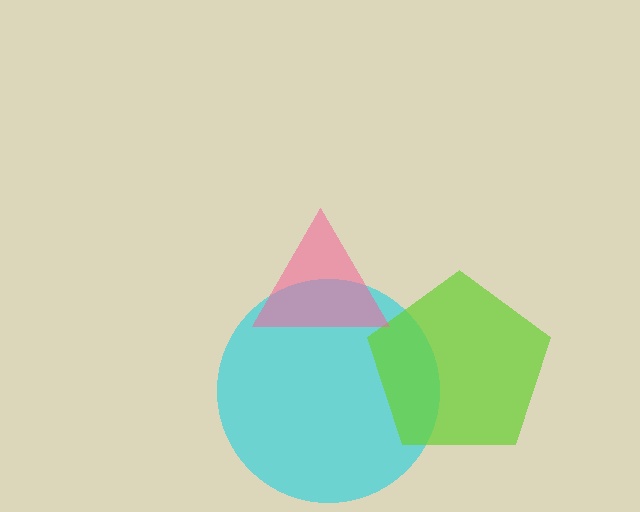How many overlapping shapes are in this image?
There are 3 overlapping shapes in the image.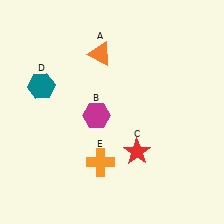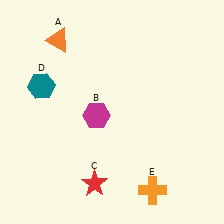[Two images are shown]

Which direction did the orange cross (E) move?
The orange cross (E) moved right.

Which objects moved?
The objects that moved are: the orange triangle (A), the red star (C), the orange cross (E).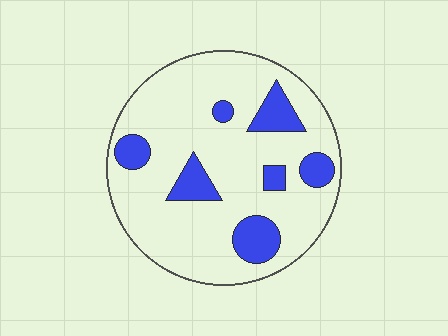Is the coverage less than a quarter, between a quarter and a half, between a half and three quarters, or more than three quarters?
Less than a quarter.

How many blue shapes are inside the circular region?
7.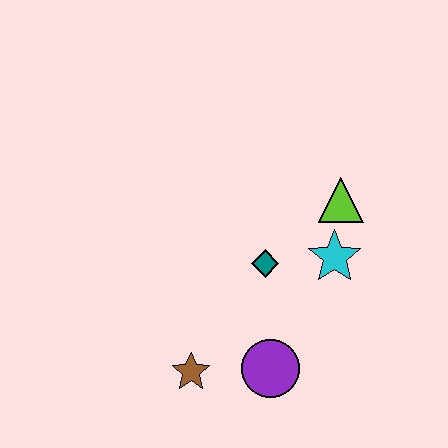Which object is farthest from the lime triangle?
The brown star is farthest from the lime triangle.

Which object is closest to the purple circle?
The brown star is closest to the purple circle.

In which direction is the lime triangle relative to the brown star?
The lime triangle is above the brown star.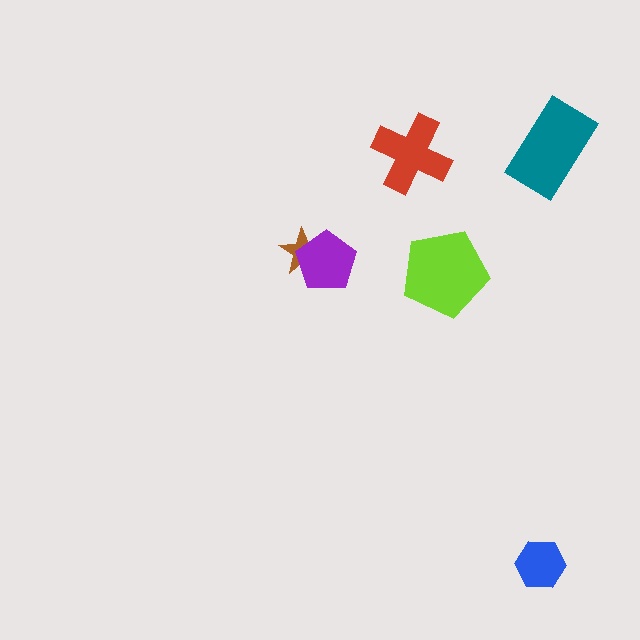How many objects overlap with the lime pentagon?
0 objects overlap with the lime pentagon.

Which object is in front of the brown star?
The purple pentagon is in front of the brown star.